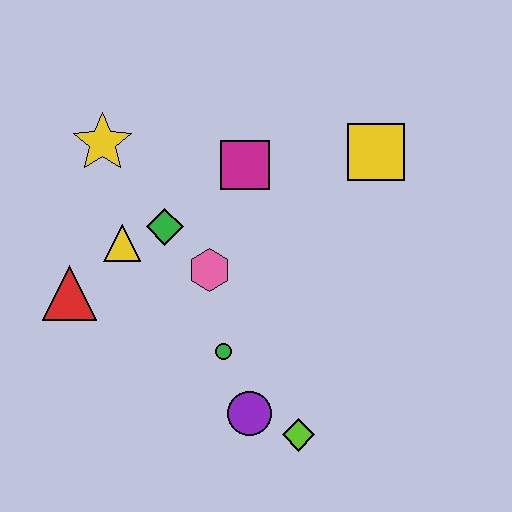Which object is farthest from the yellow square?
The red triangle is farthest from the yellow square.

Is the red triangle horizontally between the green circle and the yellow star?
No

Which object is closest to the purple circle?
The lime diamond is closest to the purple circle.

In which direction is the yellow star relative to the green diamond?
The yellow star is above the green diamond.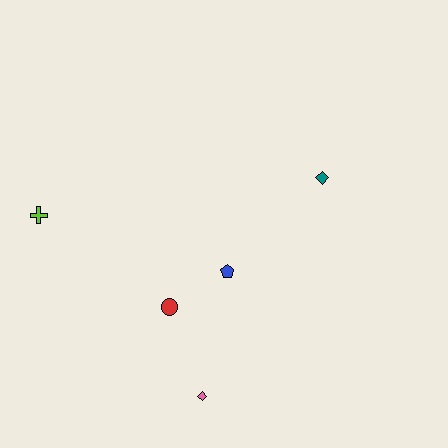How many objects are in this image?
There are 5 objects.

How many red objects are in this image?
There is 1 red object.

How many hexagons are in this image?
There are no hexagons.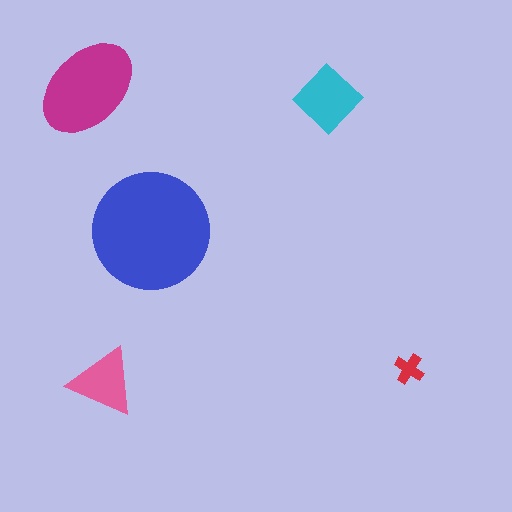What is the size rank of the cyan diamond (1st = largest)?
3rd.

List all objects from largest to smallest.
The blue circle, the magenta ellipse, the cyan diamond, the pink triangle, the red cross.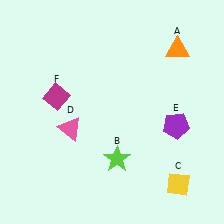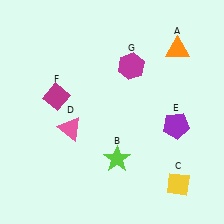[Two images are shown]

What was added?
A magenta hexagon (G) was added in Image 2.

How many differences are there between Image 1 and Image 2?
There is 1 difference between the two images.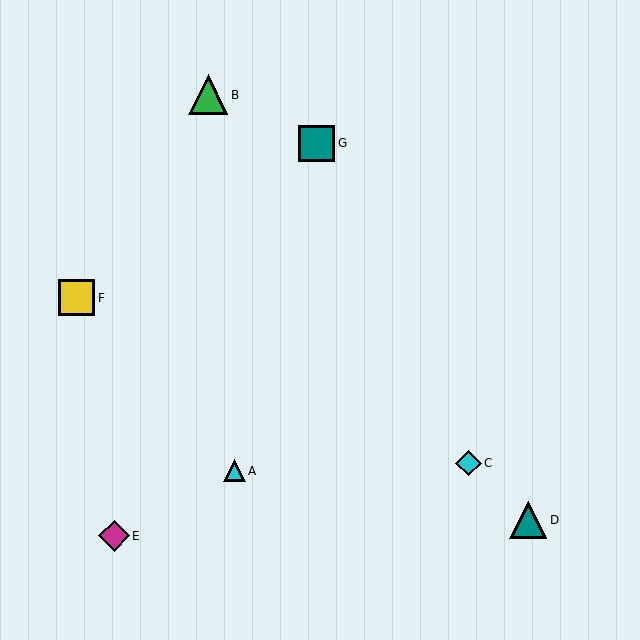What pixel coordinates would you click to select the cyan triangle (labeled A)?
Click at (234, 471) to select the cyan triangle A.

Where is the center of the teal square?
The center of the teal square is at (317, 143).